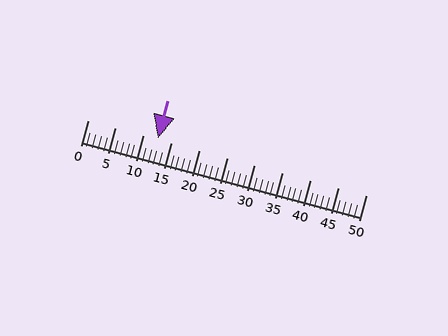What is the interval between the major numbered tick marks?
The major tick marks are spaced 5 units apart.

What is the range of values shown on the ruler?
The ruler shows values from 0 to 50.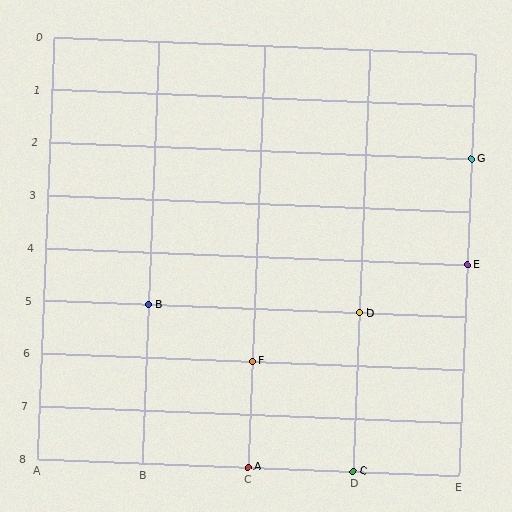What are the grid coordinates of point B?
Point B is at grid coordinates (B, 5).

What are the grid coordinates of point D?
Point D is at grid coordinates (D, 5).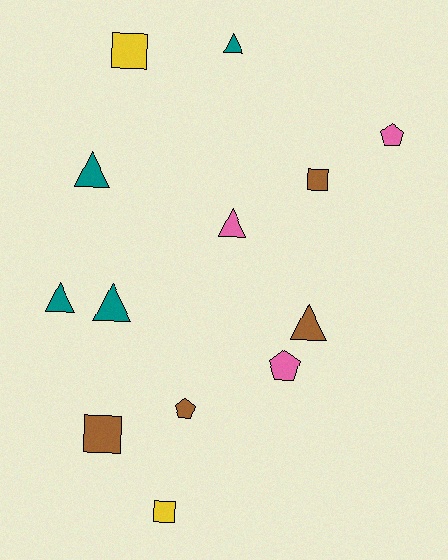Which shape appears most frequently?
Triangle, with 6 objects.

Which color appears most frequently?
Brown, with 4 objects.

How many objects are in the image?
There are 13 objects.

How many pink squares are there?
There are no pink squares.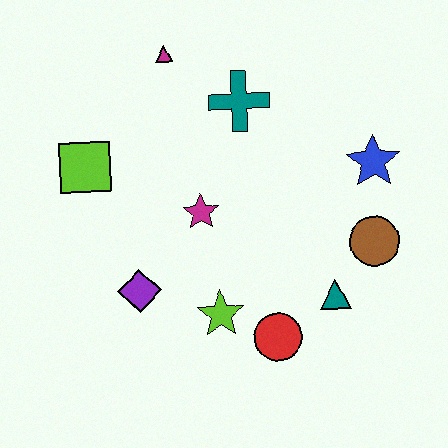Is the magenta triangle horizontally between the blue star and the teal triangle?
No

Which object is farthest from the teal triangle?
The magenta triangle is farthest from the teal triangle.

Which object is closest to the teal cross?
The magenta triangle is closest to the teal cross.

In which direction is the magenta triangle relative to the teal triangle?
The magenta triangle is above the teal triangle.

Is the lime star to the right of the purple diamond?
Yes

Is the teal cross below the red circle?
No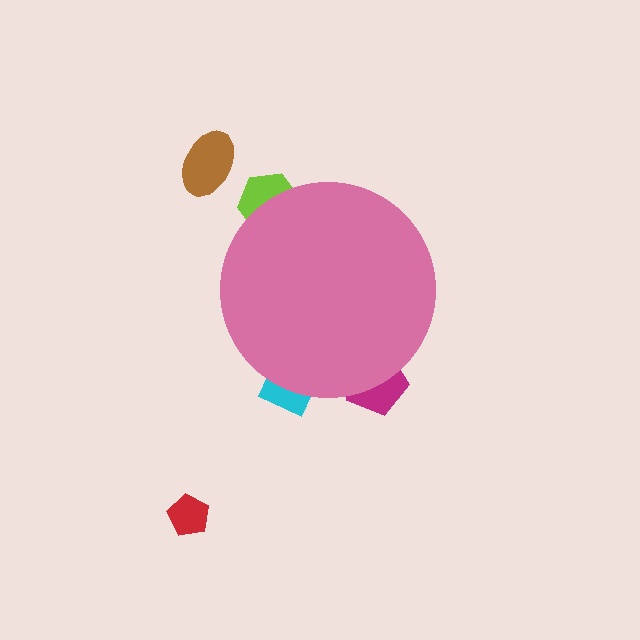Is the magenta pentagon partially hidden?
Yes, the magenta pentagon is partially hidden behind the pink circle.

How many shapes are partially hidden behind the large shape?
3 shapes are partially hidden.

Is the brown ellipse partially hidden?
No, the brown ellipse is fully visible.